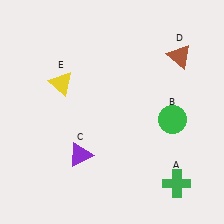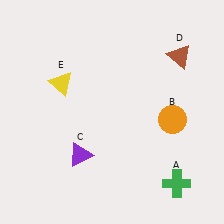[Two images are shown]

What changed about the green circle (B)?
In Image 1, B is green. In Image 2, it changed to orange.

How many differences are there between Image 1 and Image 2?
There is 1 difference between the two images.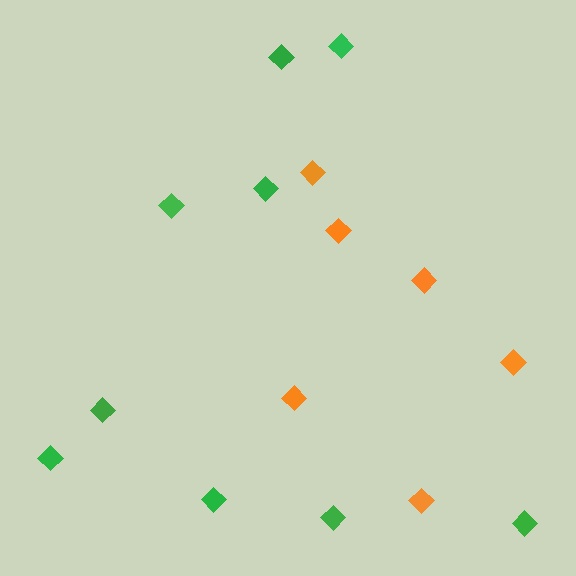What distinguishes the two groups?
There are 2 groups: one group of green diamonds (9) and one group of orange diamonds (6).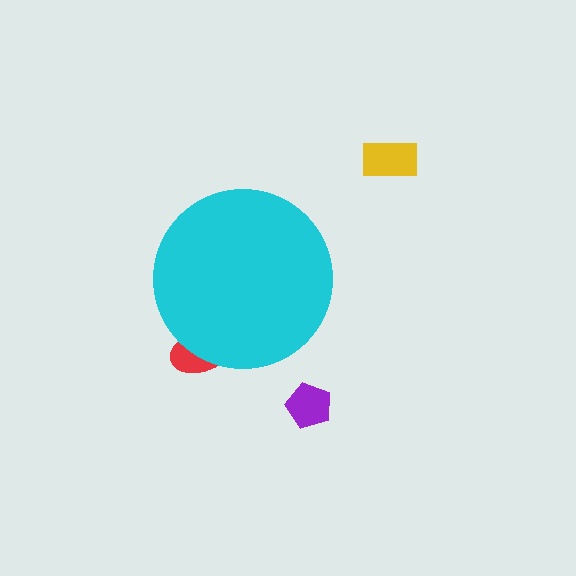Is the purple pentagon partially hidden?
No, the purple pentagon is fully visible.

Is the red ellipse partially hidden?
Yes, the red ellipse is partially hidden behind the cyan circle.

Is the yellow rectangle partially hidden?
No, the yellow rectangle is fully visible.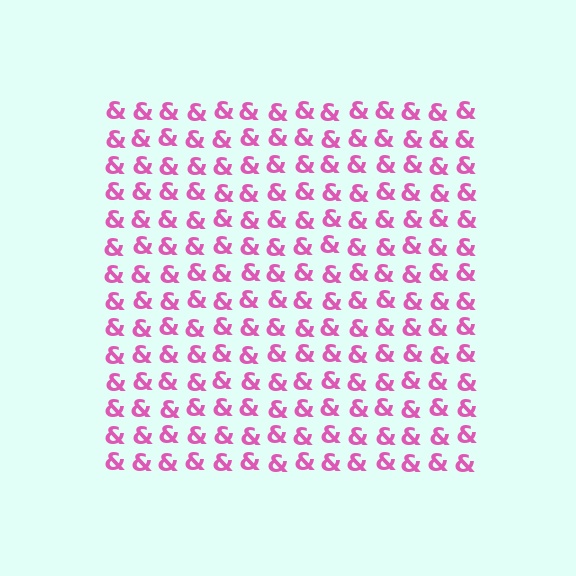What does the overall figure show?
The overall figure shows a square.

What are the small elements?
The small elements are ampersands.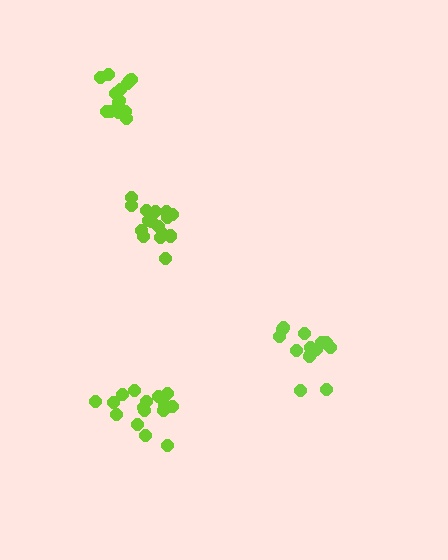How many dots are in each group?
Group 1: 14 dots, Group 2: 16 dots, Group 3: 14 dots, Group 4: 16 dots (60 total).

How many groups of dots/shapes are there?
There are 4 groups.